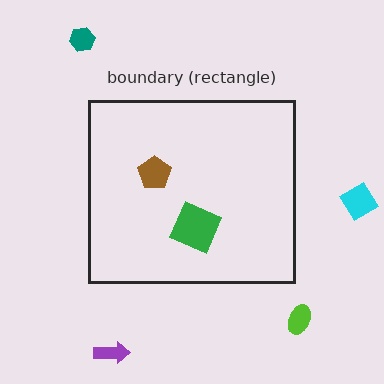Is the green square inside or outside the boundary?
Inside.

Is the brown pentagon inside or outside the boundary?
Inside.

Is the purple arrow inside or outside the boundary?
Outside.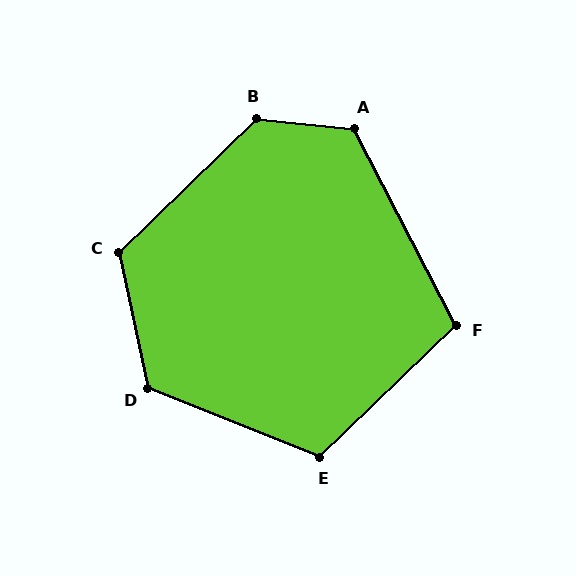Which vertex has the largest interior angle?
B, at approximately 130 degrees.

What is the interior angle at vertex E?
Approximately 114 degrees (obtuse).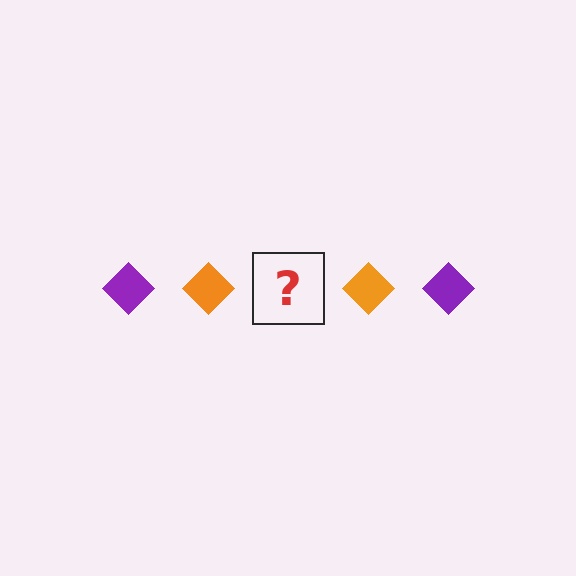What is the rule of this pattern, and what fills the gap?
The rule is that the pattern cycles through purple, orange diamonds. The gap should be filled with a purple diamond.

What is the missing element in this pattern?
The missing element is a purple diamond.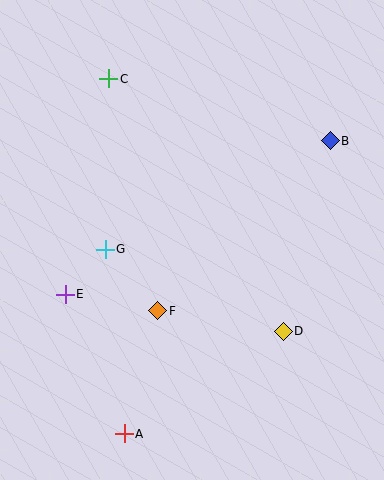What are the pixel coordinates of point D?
Point D is at (283, 331).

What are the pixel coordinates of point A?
Point A is at (124, 434).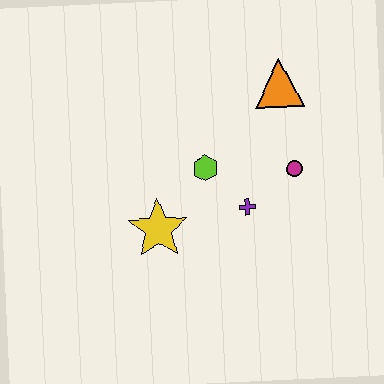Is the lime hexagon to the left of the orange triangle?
Yes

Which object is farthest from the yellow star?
The orange triangle is farthest from the yellow star.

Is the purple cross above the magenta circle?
No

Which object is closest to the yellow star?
The lime hexagon is closest to the yellow star.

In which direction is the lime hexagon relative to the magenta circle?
The lime hexagon is to the left of the magenta circle.